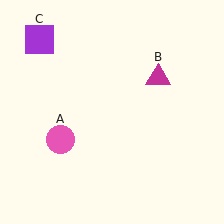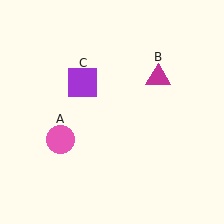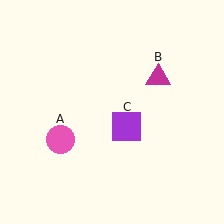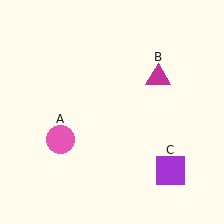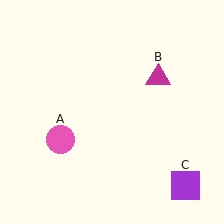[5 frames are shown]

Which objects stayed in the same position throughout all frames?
Pink circle (object A) and magenta triangle (object B) remained stationary.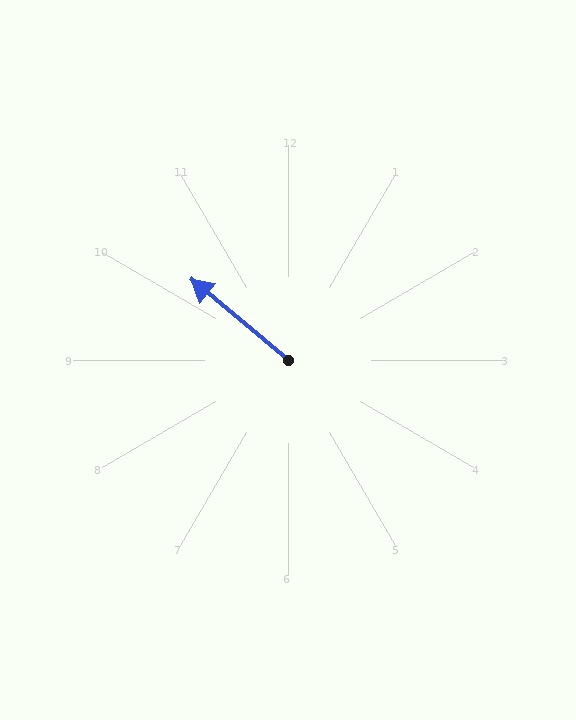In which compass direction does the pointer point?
Northwest.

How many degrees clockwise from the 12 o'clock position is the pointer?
Approximately 310 degrees.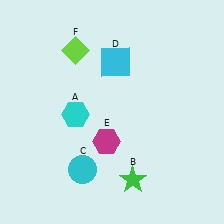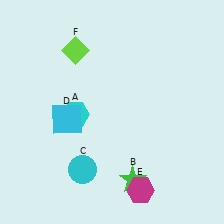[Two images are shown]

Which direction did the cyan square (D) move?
The cyan square (D) moved down.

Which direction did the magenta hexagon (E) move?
The magenta hexagon (E) moved down.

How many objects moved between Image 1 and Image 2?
2 objects moved between the two images.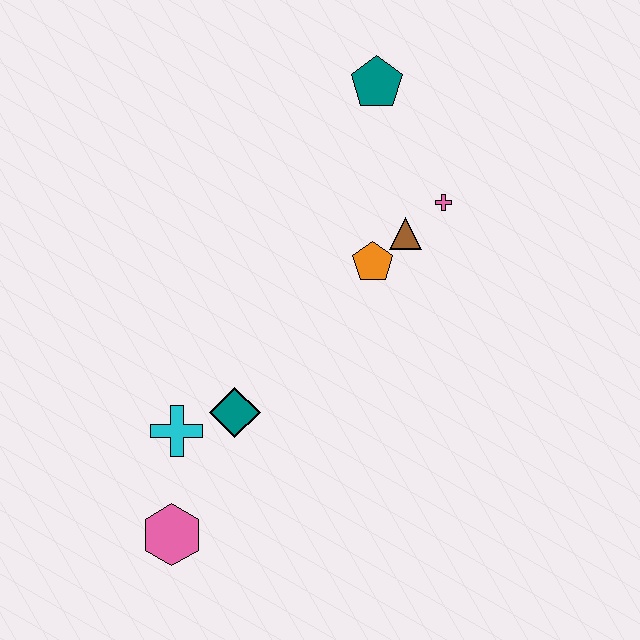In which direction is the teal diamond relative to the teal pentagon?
The teal diamond is below the teal pentagon.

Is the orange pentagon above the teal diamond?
Yes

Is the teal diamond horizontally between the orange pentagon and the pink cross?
No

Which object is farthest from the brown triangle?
The pink hexagon is farthest from the brown triangle.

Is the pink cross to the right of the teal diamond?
Yes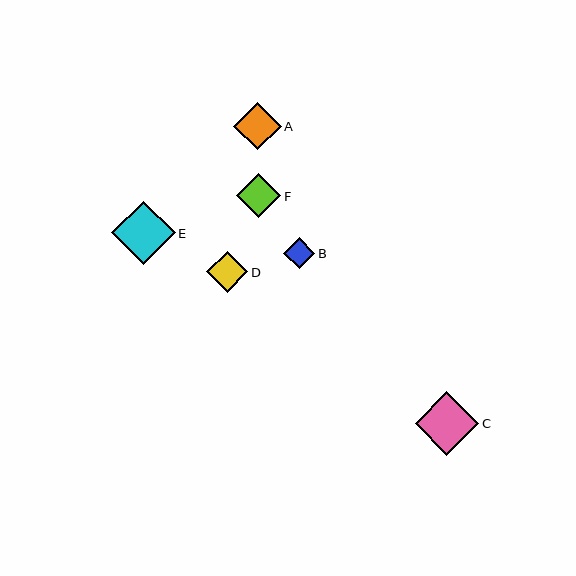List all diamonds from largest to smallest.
From largest to smallest: E, C, A, F, D, B.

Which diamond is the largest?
Diamond E is the largest with a size of approximately 64 pixels.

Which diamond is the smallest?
Diamond B is the smallest with a size of approximately 31 pixels.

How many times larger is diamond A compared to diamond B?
Diamond A is approximately 1.5 times the size of diamond B.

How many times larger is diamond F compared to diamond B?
Diamond F is approximately 1.4 times the size of diamond B.